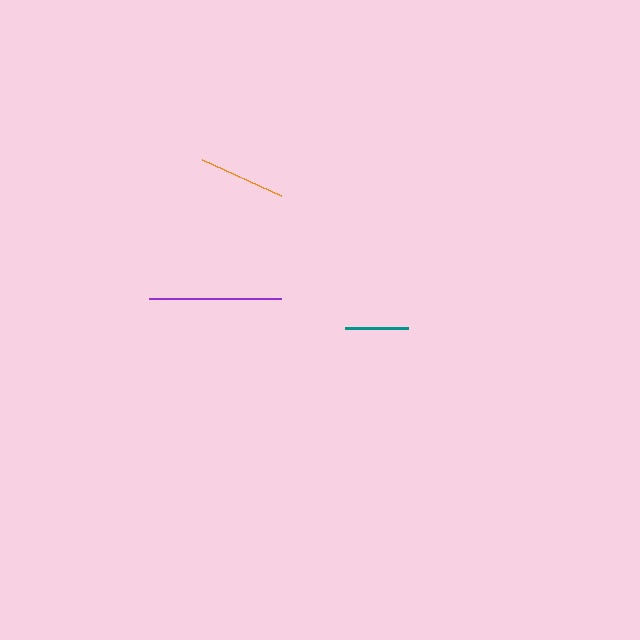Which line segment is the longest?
The purple line is the longest at approximately 131 pixels.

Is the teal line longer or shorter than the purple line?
The purple line is longer than the teal line.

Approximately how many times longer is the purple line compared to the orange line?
The purple line is approximately 1.5 times the length of the orange line.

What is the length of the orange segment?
The orange segment is approximately 86 pixels long.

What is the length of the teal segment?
The teal segment is approximately 64 pixels long.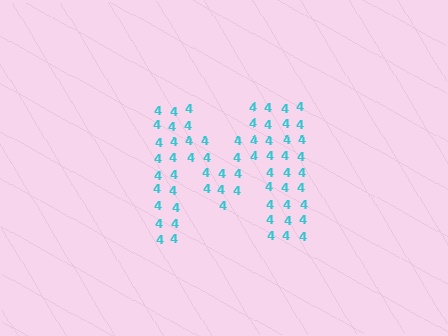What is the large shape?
The large shape is the letter M.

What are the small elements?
The small elements are digit 4's.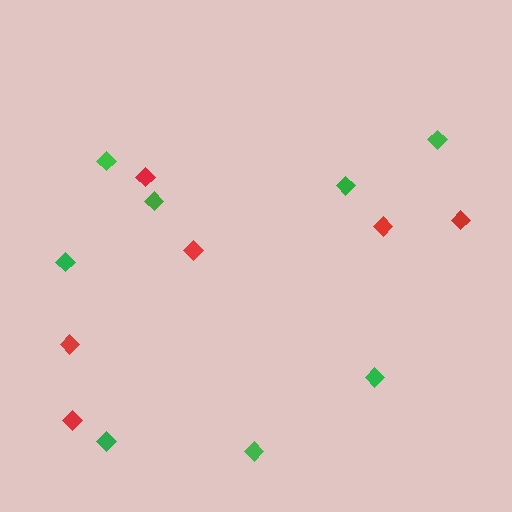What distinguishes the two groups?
There are 2 groups: one group of green diamonds (8) and one group of red diamonds (6).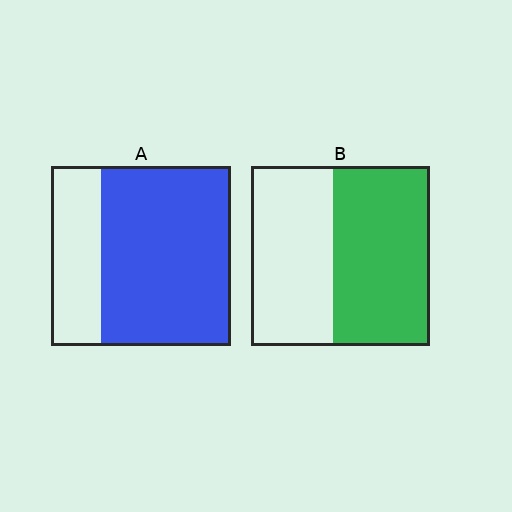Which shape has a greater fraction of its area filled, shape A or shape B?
Shape A.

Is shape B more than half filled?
Yes.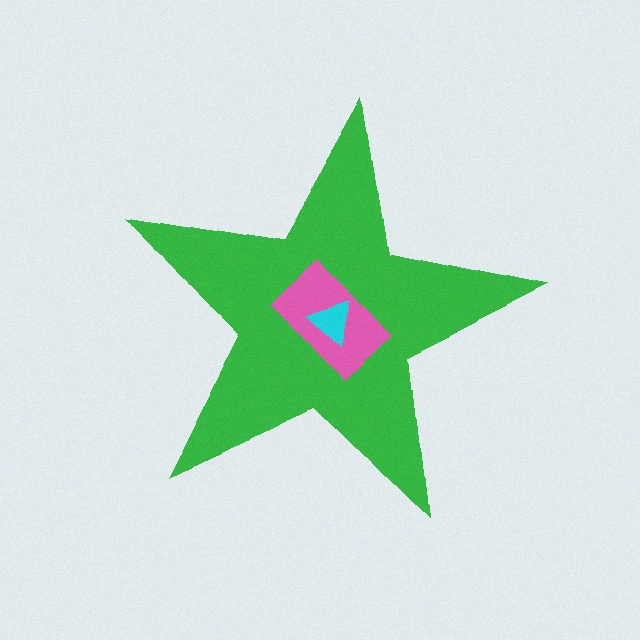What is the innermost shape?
The cyan triangle.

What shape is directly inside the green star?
The pink rectangle.